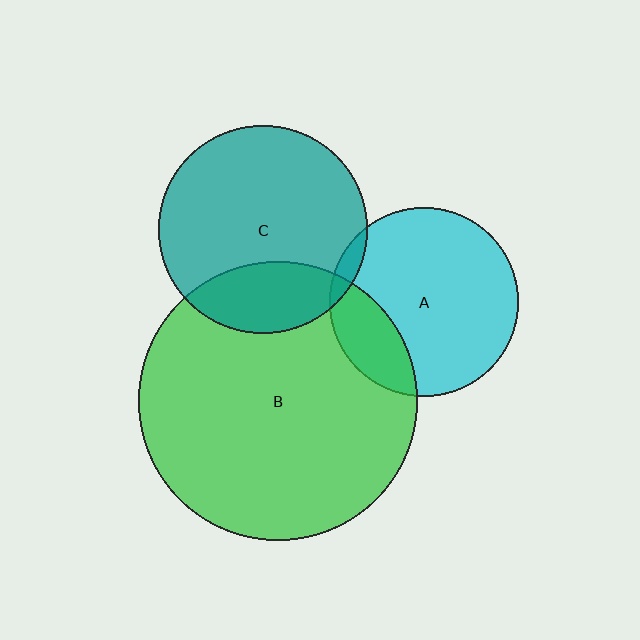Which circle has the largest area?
Circle B (green).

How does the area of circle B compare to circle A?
Approximately 2.2 times.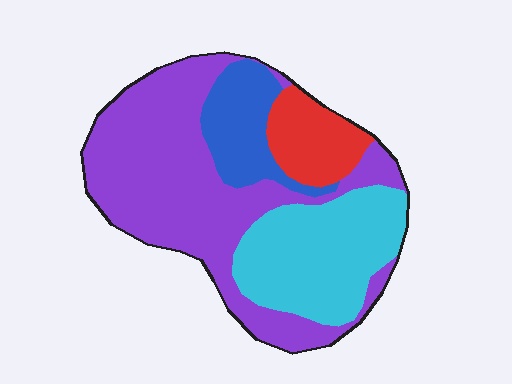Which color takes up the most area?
Purple, at roughly 50%.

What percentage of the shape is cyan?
Cyan takes up about one quarter (1/4) of the shape.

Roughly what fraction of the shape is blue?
Blue takes up less than a sixth of the shape.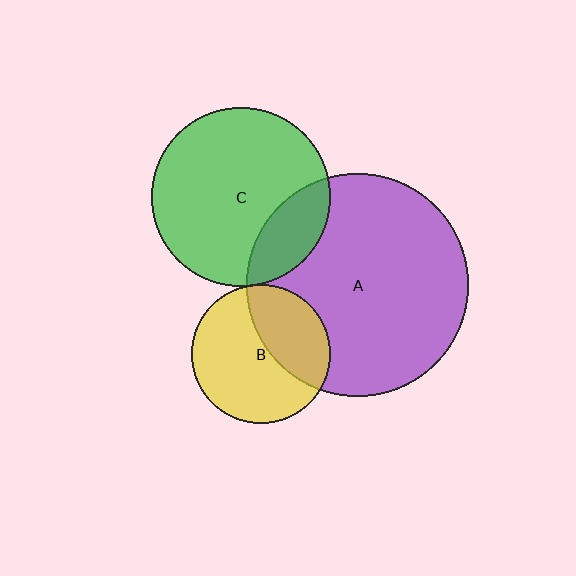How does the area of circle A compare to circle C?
Approximately 1.5 times.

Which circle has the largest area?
Circle A (purple).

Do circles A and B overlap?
Yes.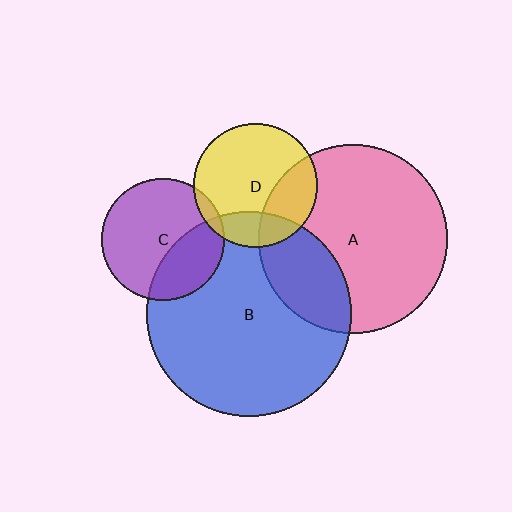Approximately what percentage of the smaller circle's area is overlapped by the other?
Approximately 30%.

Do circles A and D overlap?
Yes.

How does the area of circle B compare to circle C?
Approximately 2.8 times.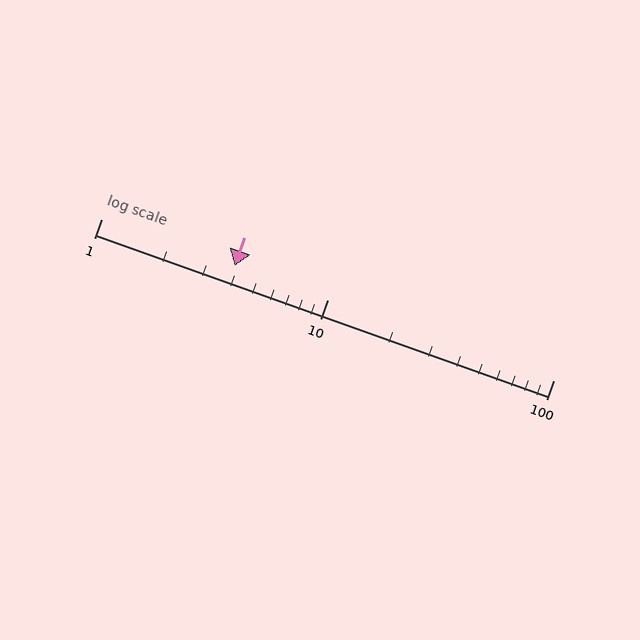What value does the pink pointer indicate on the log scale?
The pointer indicates approximately 3.9.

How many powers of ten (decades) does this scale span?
The scale spans 2 decades, from 1 to 100.